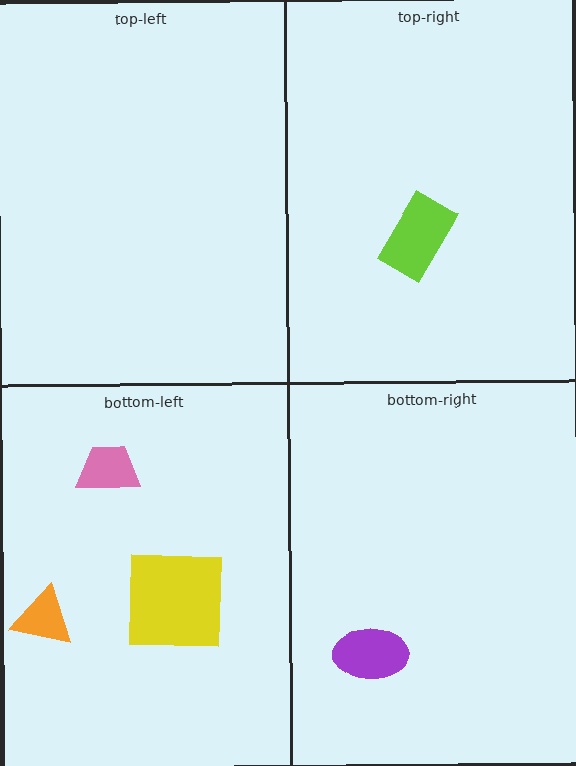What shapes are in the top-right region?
The lime rectangle.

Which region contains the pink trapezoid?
The bottom-left region.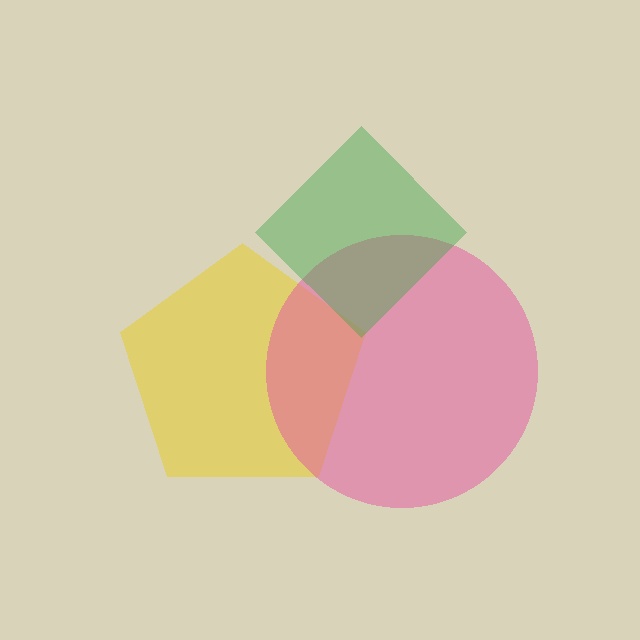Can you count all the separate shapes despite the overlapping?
Yes, there are 3 separate shapes.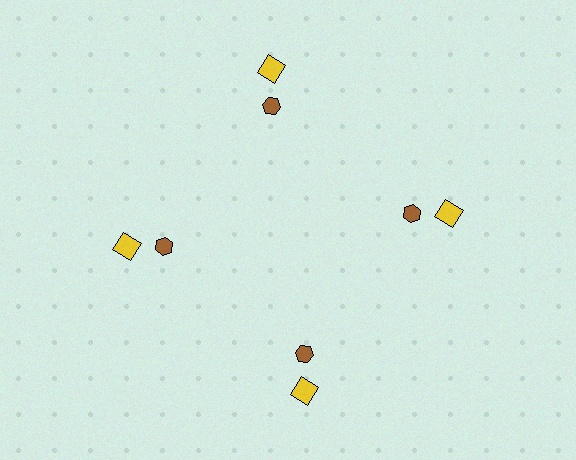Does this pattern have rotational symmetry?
Yes, this pattern has 4-fold rotational symmetry. It looks the same after rotating 90 degrees around the center.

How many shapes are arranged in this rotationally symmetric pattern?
There are 8 shapes, arranged in 4 groups of 2.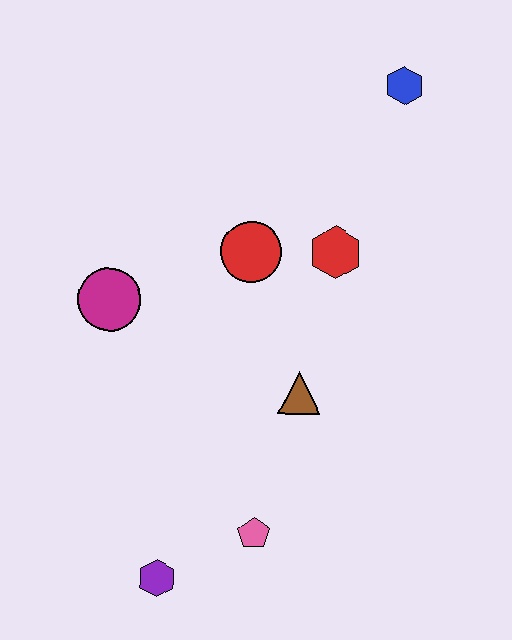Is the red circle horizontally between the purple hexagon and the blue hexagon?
Yes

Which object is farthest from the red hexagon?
The purple hexagon is farthest from the red hexagon.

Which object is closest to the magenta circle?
The red circle is closest to the magenta circle.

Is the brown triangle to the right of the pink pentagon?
Yes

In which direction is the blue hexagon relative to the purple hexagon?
The blue hexagon is above the purple hexagon.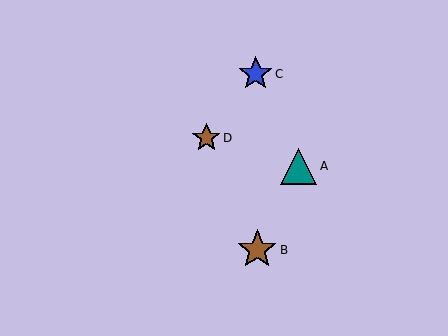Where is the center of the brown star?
The center of the brown star is at (257, 250).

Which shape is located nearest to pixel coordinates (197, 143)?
The brown star (labeled D) at (206, 138) is nearest to that location.